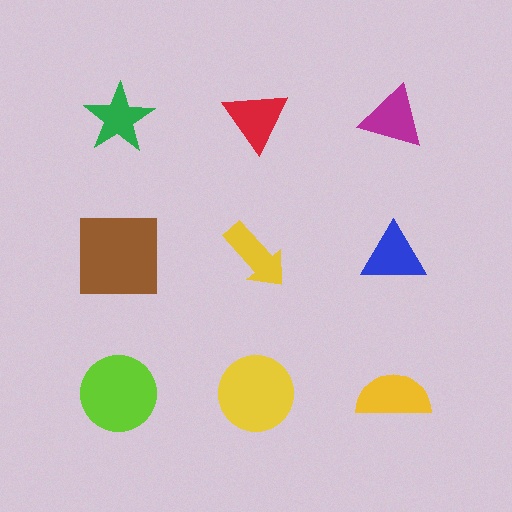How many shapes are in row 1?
3 shapes.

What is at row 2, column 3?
A blue triangle.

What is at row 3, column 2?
A yellow circle.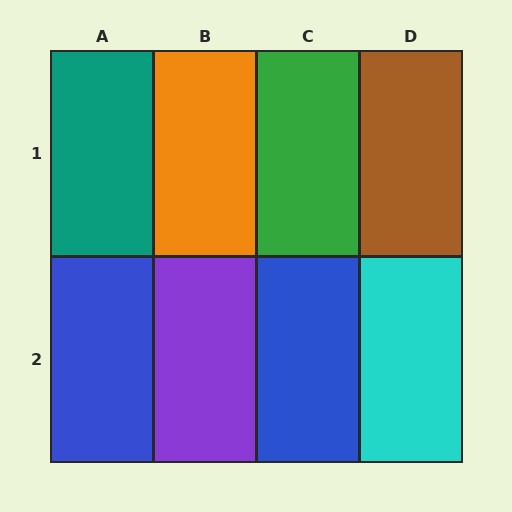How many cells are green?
1 cell is green.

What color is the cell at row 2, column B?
Purple.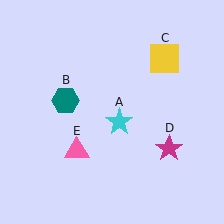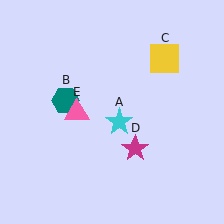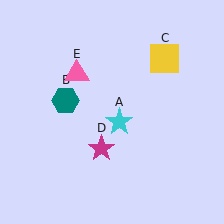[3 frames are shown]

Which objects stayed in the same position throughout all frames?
Cyan star (object A) and teal hexagon (object B) and yellow square (object C) remained stationary.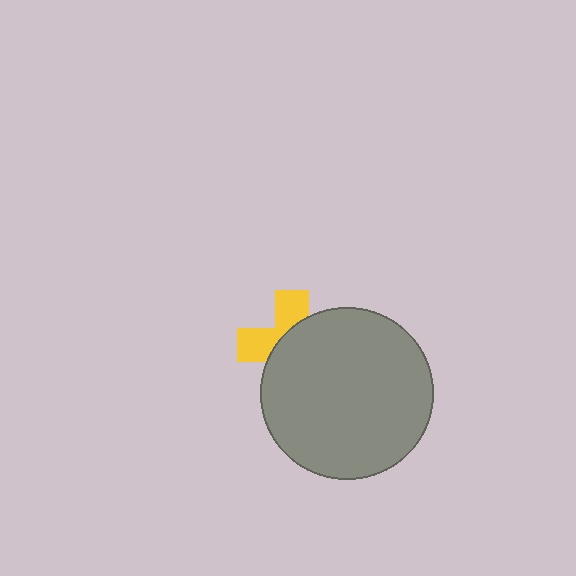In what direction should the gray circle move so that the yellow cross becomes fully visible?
The gray circle should move toward the lower-right. That is the shortest direction to clear the overlap and leave the yellow cross fully visible.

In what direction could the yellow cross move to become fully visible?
The yellow cross could move toward the upper-left. That would shift it out from behind the gray circle entirely.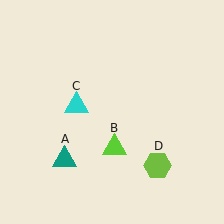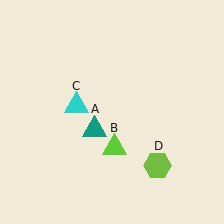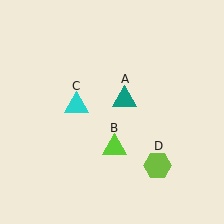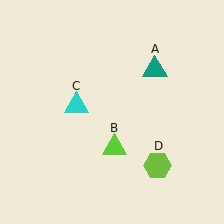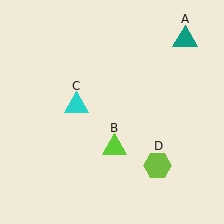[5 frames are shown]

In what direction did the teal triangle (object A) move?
The teal triangle (object A) moved up and to the right.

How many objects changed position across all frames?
1 object changed position: teal triangle (object A).